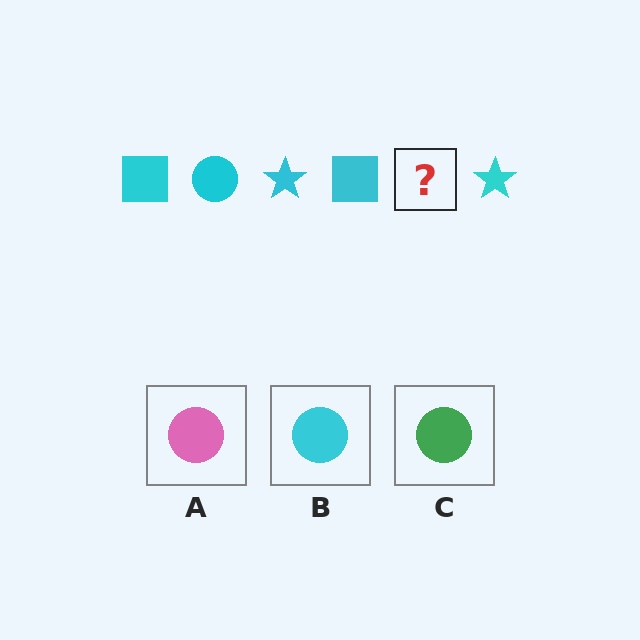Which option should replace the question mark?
Option B.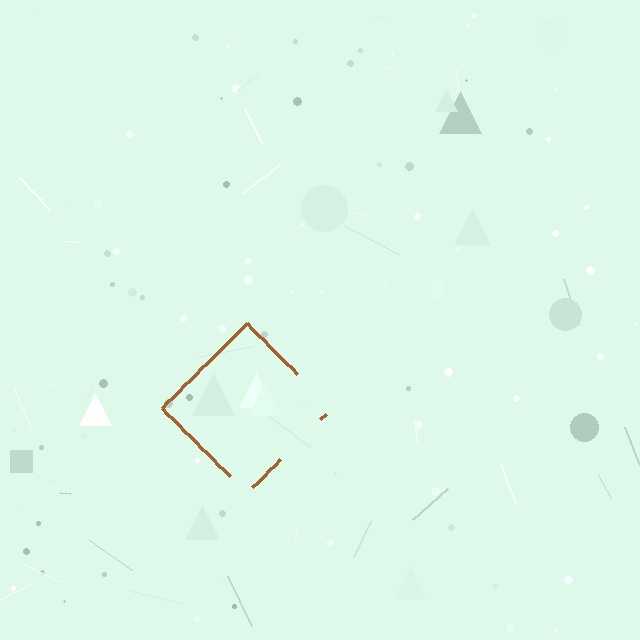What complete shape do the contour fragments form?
The contour fragments form a diamond.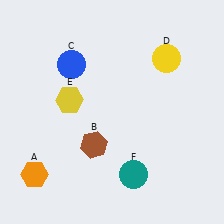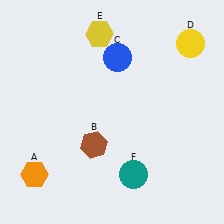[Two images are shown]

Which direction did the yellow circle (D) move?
The yellow circle (D) moved right.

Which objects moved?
The objects that moved are: the blue circle (C), the yellow circle (D), the yellow hexagon (E).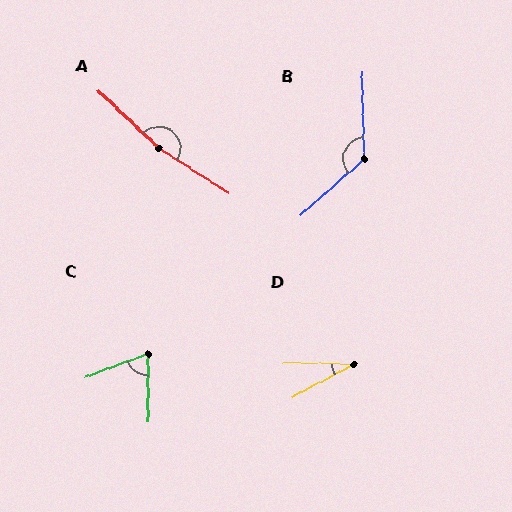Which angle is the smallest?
D, at approximately 29 degrees.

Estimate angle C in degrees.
Approximately 70 degrees.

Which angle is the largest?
A, at approximately 169 degrees.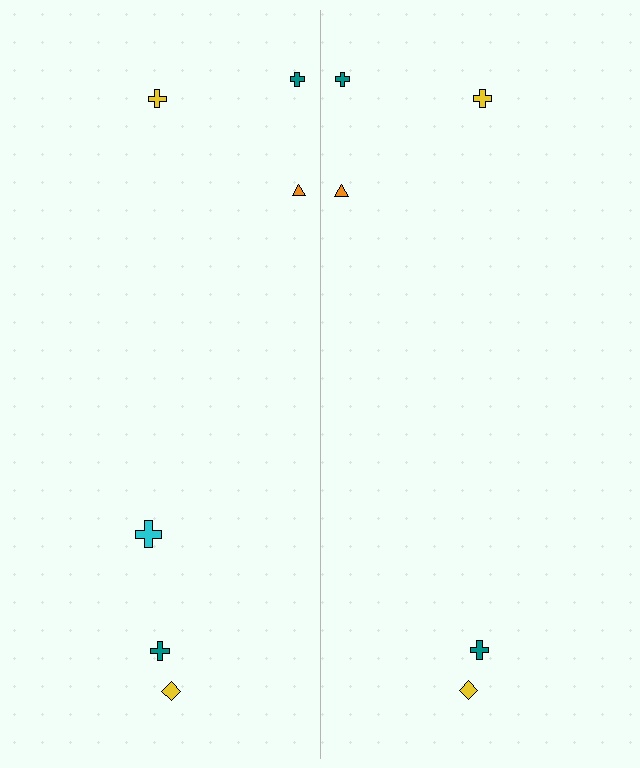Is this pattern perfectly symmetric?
No, the pattern is not perfectly symmetric. A cyan cross is missing from the right side.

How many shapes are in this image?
There are 11 shapes in this image.